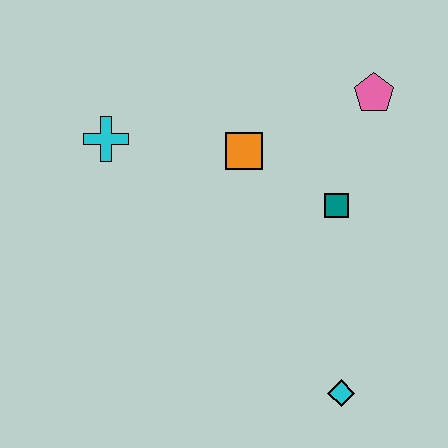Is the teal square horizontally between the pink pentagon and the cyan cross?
Yes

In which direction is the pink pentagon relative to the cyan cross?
The pink pentagon is to the right of the cyan cross.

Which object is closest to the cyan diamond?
The teal square is closest to the cyan diamond.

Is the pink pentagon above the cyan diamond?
Yes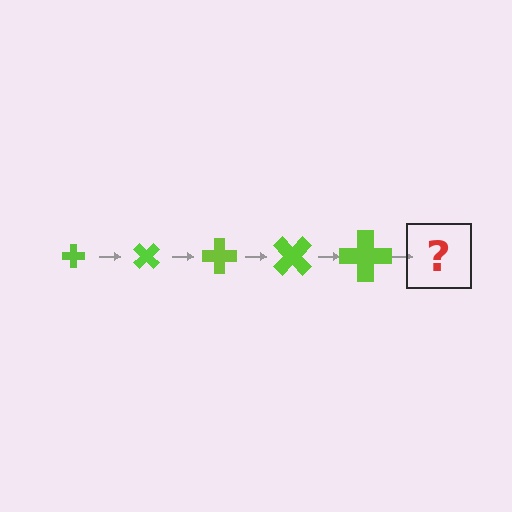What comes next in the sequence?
The next element should be a cross, larger than the previous one and rotated 225 degrees from the start.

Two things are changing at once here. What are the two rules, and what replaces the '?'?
The two rules are that the cross grows larger each step and it rotates 45 degrees each step. The '?' should be a cross, larger than the previous one and rotated 225 degrees from the start.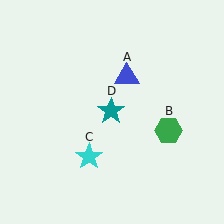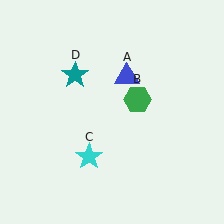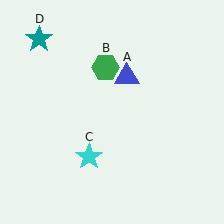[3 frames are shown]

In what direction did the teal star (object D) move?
The teal star (object D) moved up and to the left.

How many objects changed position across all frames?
2 objects changed position: green hexagon (object B), teal star (object D).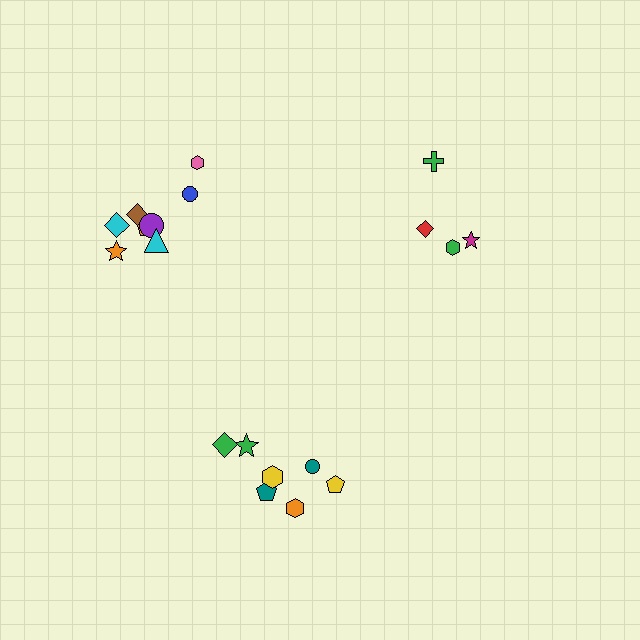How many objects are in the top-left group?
There are 8 objects.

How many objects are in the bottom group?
There are 7 objects.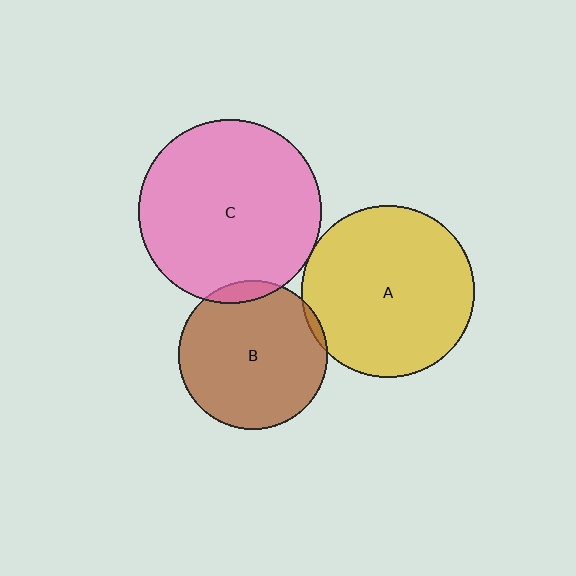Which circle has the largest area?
Circle C (pink).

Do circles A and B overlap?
Yes.